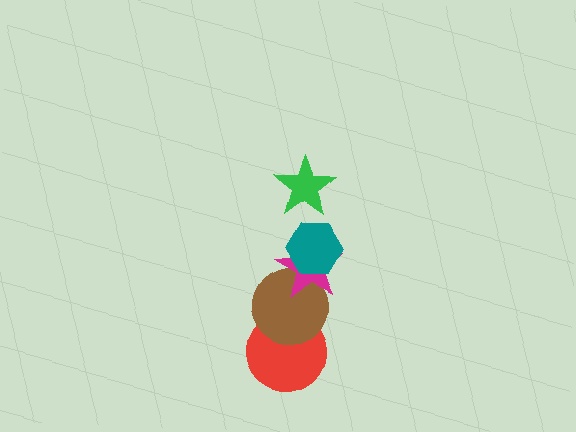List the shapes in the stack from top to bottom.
From top to bottom: the green star, the teal hexagon, the magenta star, the brown circle, the red circle.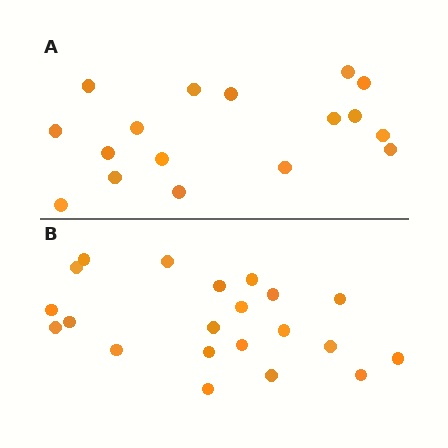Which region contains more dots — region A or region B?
Region B (the bottom region) has more dots.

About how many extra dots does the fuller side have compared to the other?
Region B has about 4 more dots than region A.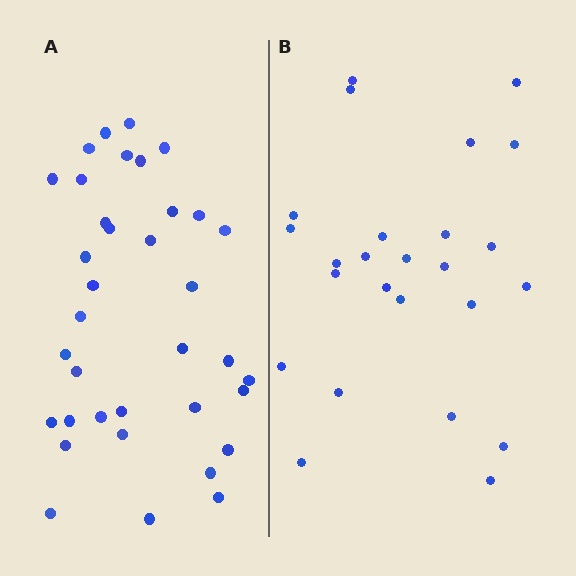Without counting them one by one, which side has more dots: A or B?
Region A (the left region) has more dots.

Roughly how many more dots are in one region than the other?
Region A has roughly 12 or so more dots than region B.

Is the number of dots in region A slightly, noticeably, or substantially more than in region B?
Region A has noticeably more, but not dramatically so. The ratio is roughly 1.4 to 1.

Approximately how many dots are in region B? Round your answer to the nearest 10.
About 20 dots. (The exact count is 25, which rounds to 20.)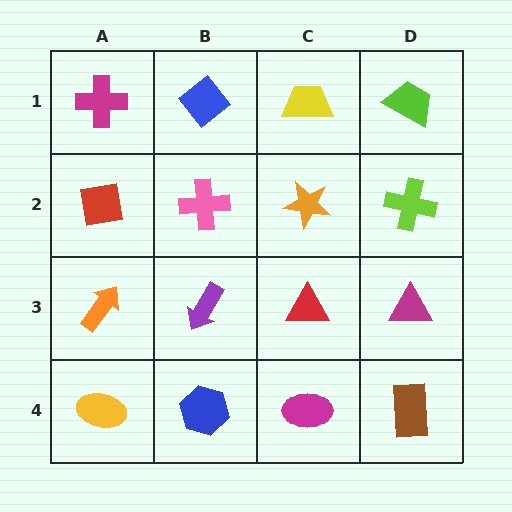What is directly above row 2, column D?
A lime trapezoid.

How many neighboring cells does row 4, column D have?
2.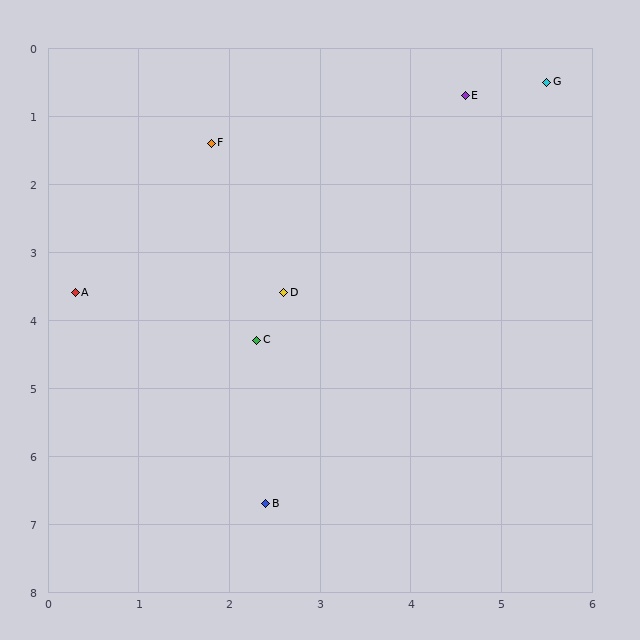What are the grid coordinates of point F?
Point F is at approximately (1.8, 1.4).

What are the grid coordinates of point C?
Point C is at approximately (2.3, 4.3).